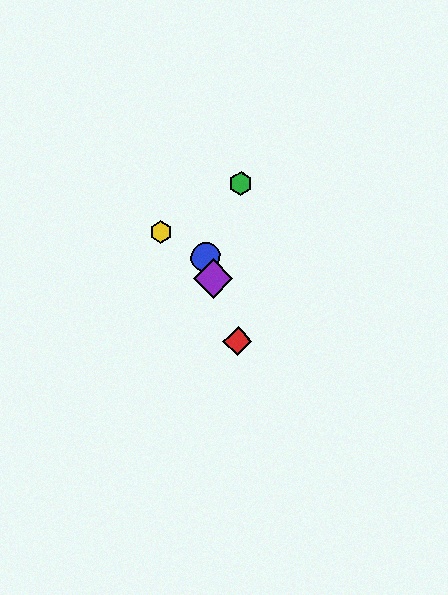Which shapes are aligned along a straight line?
The red diamond, the blue circle, the purple diamond are aligned along a straight line.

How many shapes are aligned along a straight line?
3 shapes (the red diamond, the blue circle, the purple diamond) are aligned along a straight line.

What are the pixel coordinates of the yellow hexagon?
The yellow hexagon is at (161, 232).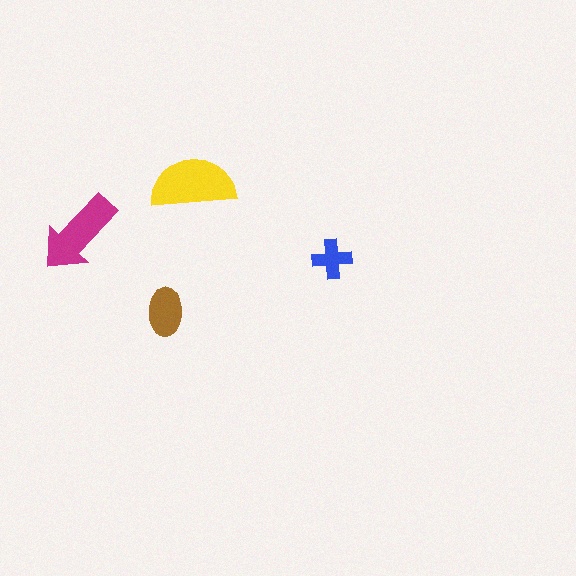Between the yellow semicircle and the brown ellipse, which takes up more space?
The yellow semicircle.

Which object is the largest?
The yellow semicircle.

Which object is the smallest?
The blue cross.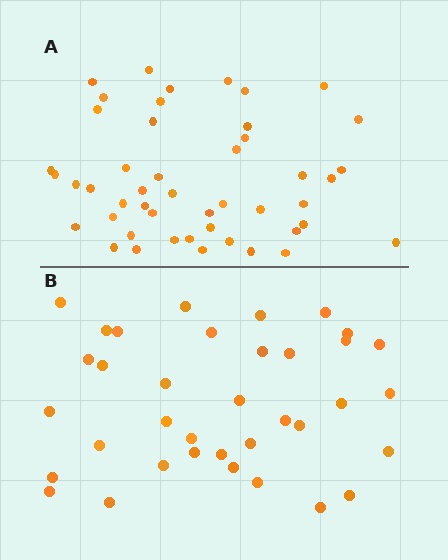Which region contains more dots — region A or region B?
Region A (the top region) has more dots.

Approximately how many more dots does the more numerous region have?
Region A has roughly 12 or so more dots than region B.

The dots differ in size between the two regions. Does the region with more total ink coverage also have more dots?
No. Region B has more total ink coverage because its dots are larger, but region A actually contains more individual dots. Total area can be misleading — the number of items is what matters here.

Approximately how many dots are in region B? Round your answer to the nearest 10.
About 40 dots. (The exact count is 36, which rounds to 40.)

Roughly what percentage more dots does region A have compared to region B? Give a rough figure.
About 30% more.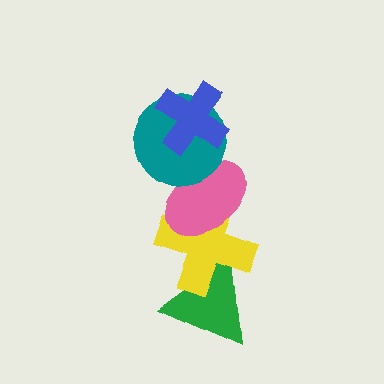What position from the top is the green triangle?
The green triangle is 5th from the top.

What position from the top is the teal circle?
The teal circle is 2nd from the top.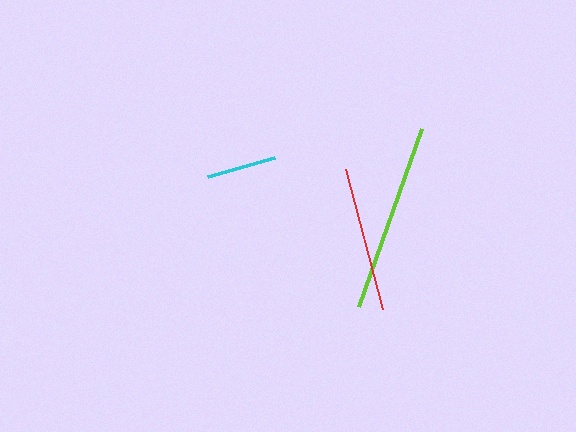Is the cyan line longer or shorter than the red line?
The red line is longer than the cyan line.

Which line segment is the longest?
The lime line is the longest at approximately 189 pixels.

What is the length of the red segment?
The red segment is approximately 145 pixels long.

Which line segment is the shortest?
The cyan line is the shortest at approximately 69 pixels.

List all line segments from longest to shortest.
From longest to shortest: lime, red, cyan.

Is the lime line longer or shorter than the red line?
The lime line is longer than the red line.